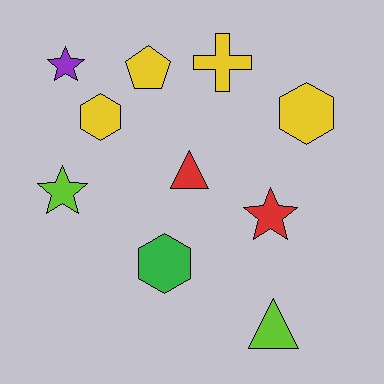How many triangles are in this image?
There are 2 triangles.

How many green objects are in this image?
There is 1 green object.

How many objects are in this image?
There are 10 objects.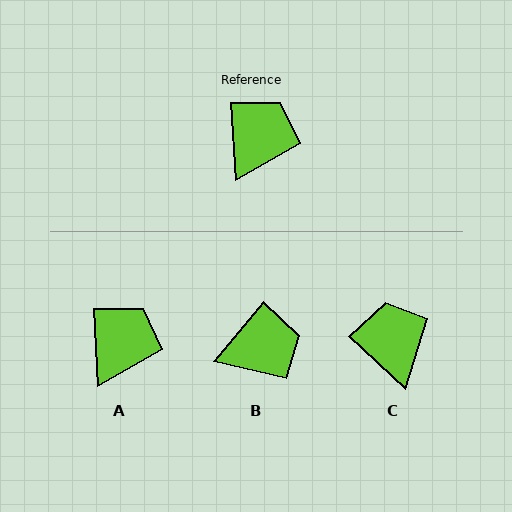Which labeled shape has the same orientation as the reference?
A.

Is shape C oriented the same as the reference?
No, it is off by about 44 degrees.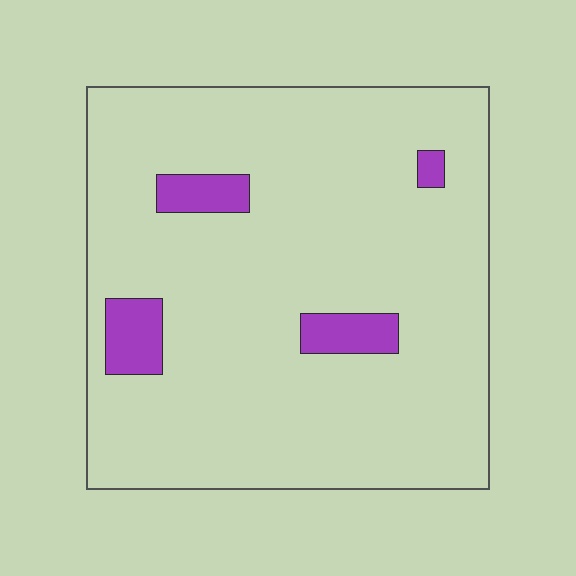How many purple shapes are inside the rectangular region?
4.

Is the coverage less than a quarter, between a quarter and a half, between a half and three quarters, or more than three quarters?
Less than a quarter.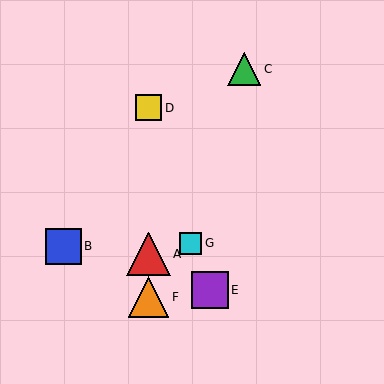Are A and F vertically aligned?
Yes, both are at x≈148.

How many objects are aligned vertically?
3 objects (A, D, F) are aligned vertically.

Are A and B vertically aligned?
No, A is at x≈148 and B is at x≈63.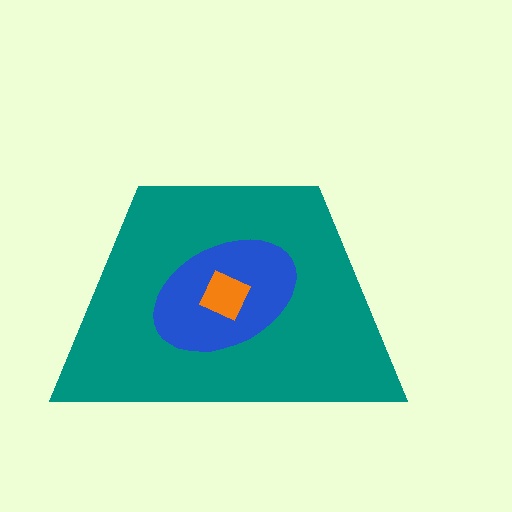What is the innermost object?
The orange square.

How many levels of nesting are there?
3.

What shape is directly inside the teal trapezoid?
The blue ellipse.